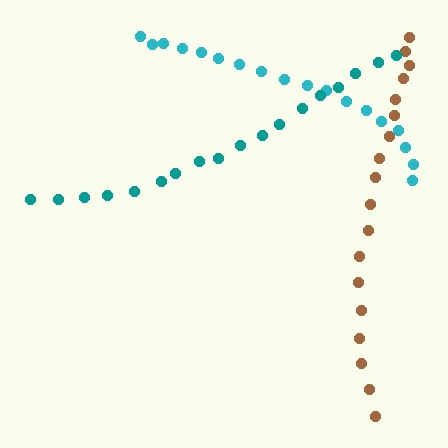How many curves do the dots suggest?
There are 3 distinct paths.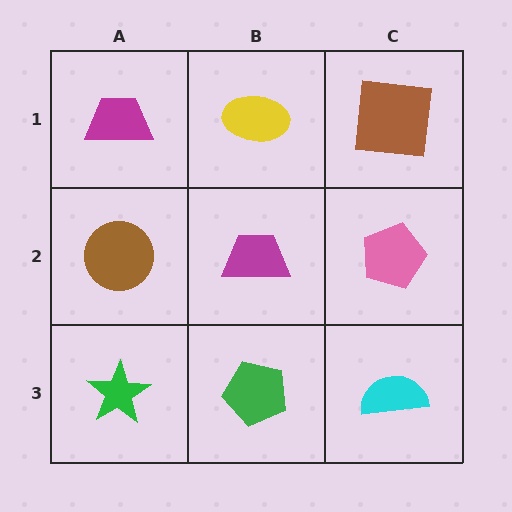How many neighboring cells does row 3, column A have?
2.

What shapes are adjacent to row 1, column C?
A pink pentagon (row 2, column C), a yellow ellipse (row 1, column B).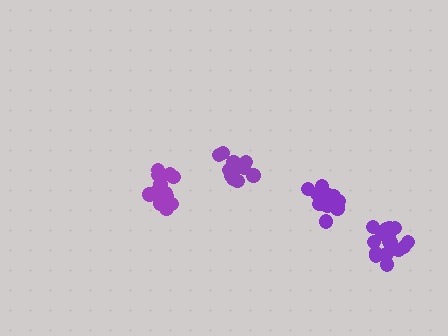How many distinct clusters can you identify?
There are 4 distinct clusters.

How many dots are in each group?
Group 1: 16 dots, Group 2: 17 dots, Group 3: 14 dots, Group 4: 13 dots (60 total).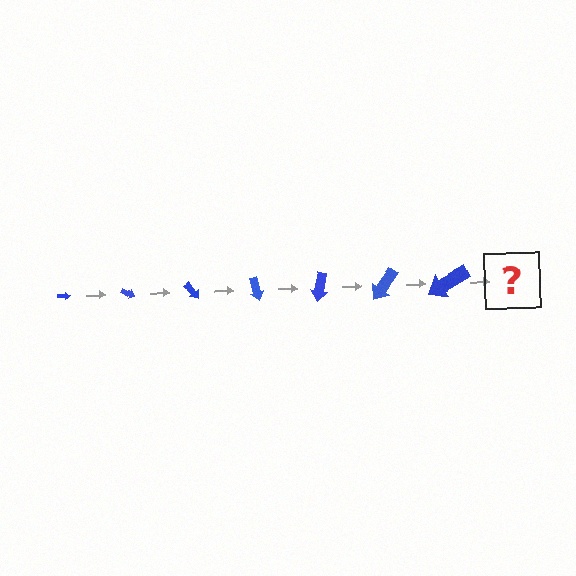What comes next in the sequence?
The next element should be an arrow, larger than the previous one and rotated 175 degrees from the start.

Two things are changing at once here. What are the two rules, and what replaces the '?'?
The two rules are that the arrow grows larger each step and it rotates 25 degrees each step. The '?' should be an arrow, larger than the previous one and rotated 175 degrees from the start.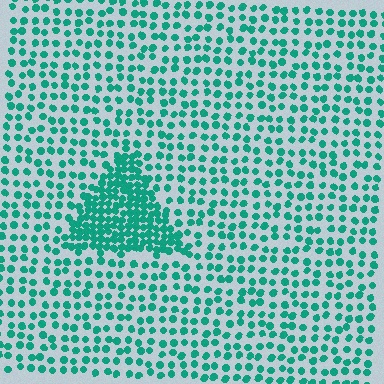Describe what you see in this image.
The image contains small teal elements arranged at two different densities. A triangle-shaped region is visible where the elements are more densely packed than the surrounding area.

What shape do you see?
I see a triangle.